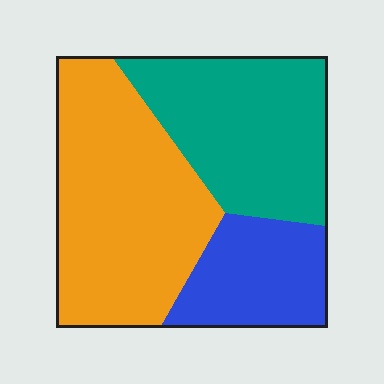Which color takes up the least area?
Blue, at roughly 20%.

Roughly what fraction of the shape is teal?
Teal takes up about one third (1/3) of the shape.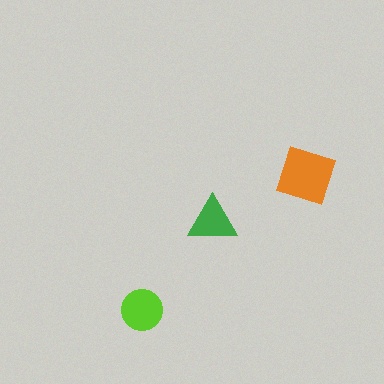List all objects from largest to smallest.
The orange diamond, the lime circle, the green triangle.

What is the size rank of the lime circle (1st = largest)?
2nd.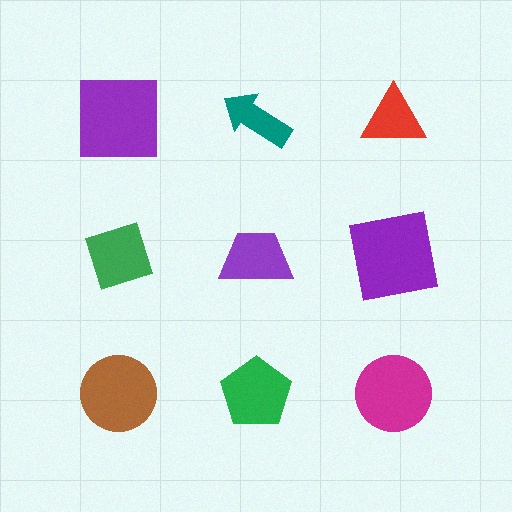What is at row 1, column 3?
A red triangle.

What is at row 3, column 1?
A brown circle.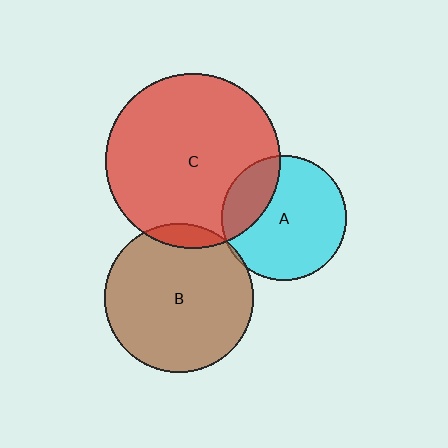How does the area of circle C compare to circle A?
Approximately 1.9 times.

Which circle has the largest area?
Circle C (red).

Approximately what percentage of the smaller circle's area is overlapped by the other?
Approximately 5%.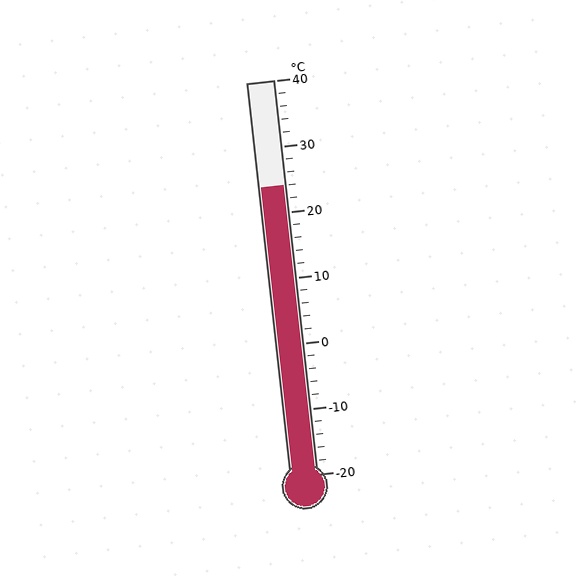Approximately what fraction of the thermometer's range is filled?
The thermometer is filled to approximately 75% of its range.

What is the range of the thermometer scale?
The thermometer scale ranges from -20°C to 40°C.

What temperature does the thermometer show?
The thermometer shows approximately 24°C.